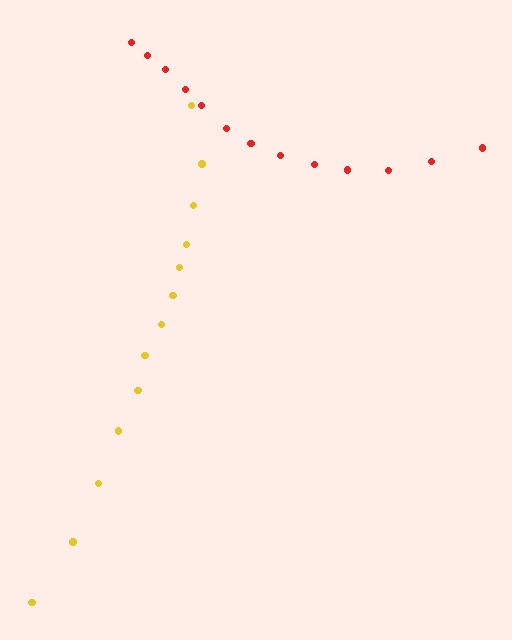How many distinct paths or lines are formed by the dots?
There are 2 distinct paths.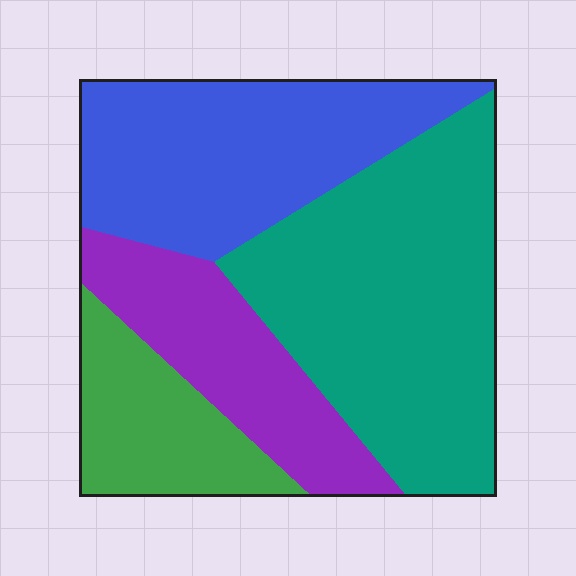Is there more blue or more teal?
Teal.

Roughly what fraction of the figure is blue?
Blue covers about 30% of the figure.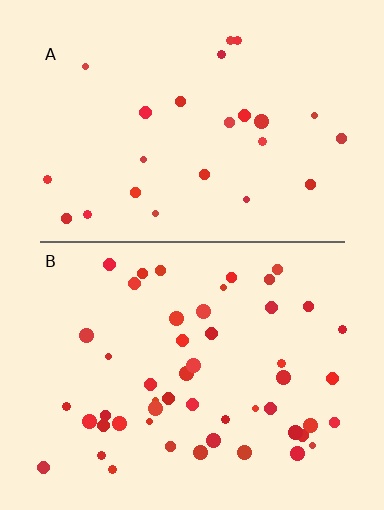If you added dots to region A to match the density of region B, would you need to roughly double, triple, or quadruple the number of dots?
Approximately double.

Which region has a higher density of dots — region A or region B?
B (the bottom).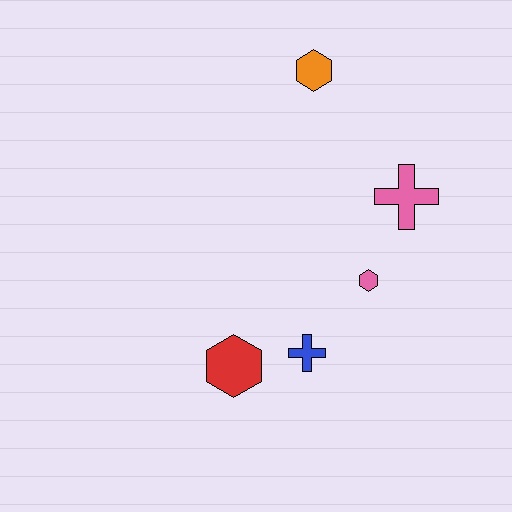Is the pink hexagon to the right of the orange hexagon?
Yes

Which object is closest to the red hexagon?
The blue cross is closest to the red hexagon.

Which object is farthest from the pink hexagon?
The orange hexagon is farthest from the pink hexagon.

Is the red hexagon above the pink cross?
No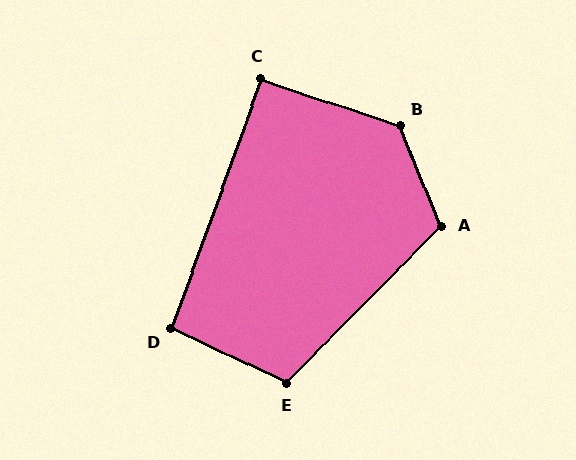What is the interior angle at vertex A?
Approximately 113 degrees (obtuse).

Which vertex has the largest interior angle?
B, at approximately 131 degrees.